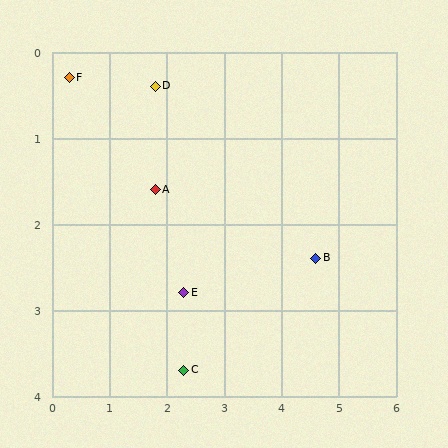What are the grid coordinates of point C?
Point C is at approximately (2.3, 3.7).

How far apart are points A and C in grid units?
Points A and C are about 2.2 grid units apart.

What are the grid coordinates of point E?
Point E is at approximately (2.3, 2.8).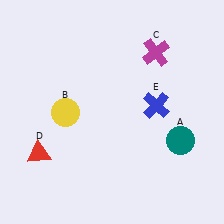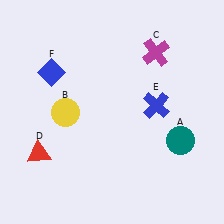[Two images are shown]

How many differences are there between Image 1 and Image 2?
There is 1 difference between the two images.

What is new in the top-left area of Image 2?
A blue diamond (F) was added in the top-left area of Image 2.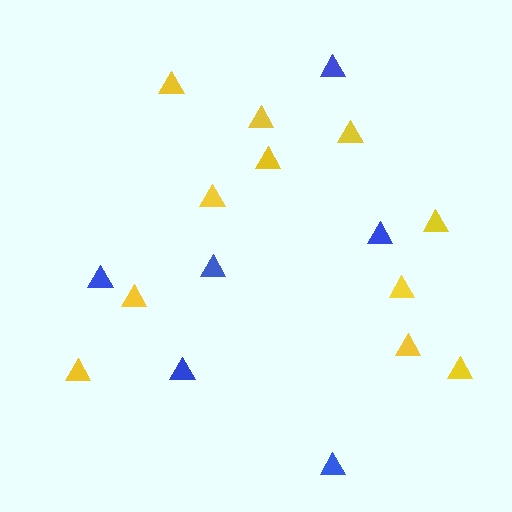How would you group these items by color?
There are 2 groups: one group of blue triangles (6) and one group of yellow triangles (11).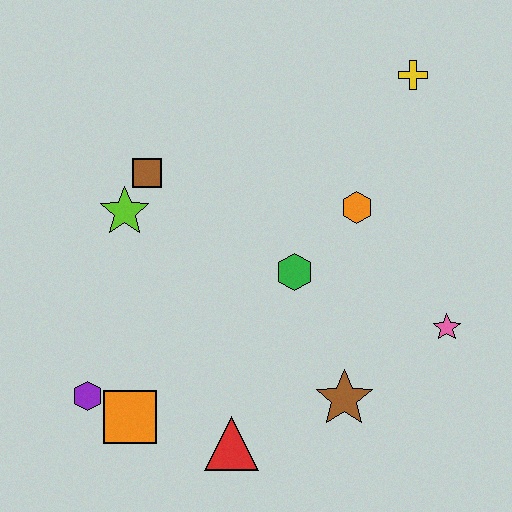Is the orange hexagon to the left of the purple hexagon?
No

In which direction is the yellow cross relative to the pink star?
The yellow cross is above the pink star.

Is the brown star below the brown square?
Yes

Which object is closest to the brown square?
The lime star is closest to the brown square.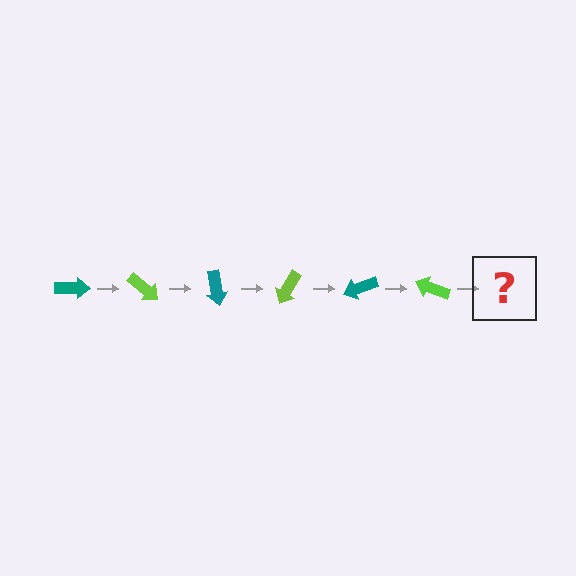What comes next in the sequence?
The next element should be a teal arrow, rotated 240 degrees from the start.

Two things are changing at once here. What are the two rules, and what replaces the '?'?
The two rules are that it rotates 40 degrees each step and the color cycles through teal and lime. The '?' should be a teal arrow, rotated 240 degrees from the start.